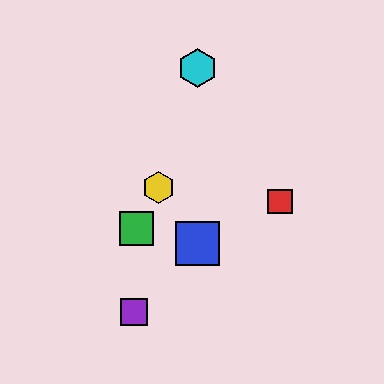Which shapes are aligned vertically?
The blue square, the orange circle, the cyan hexagon are aligned vertically.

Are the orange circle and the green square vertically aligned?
No, the orange circle is at x≈197 and the green square is at x≈136.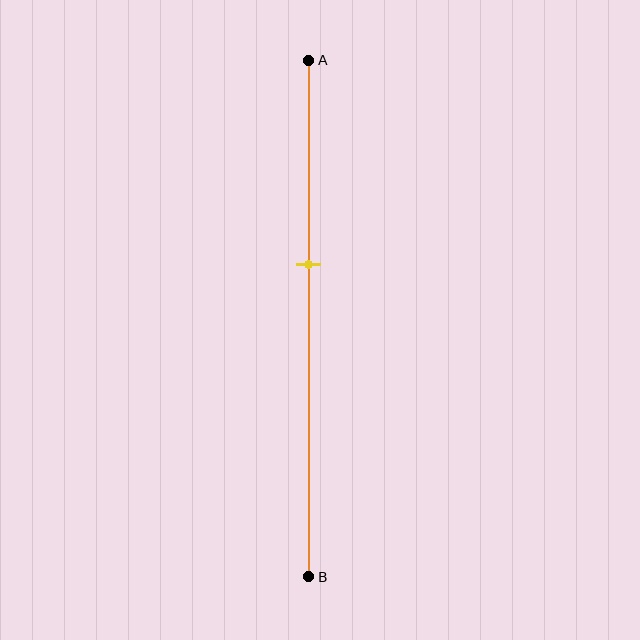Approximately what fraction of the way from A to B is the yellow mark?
The yellow mark is approximately 40% of the way from A to B.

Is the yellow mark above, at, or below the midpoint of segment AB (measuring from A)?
The yellow mark is above the midpoint of segment AB.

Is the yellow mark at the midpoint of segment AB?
No, the mark is at about 40% from A, not at the 50% midpoint.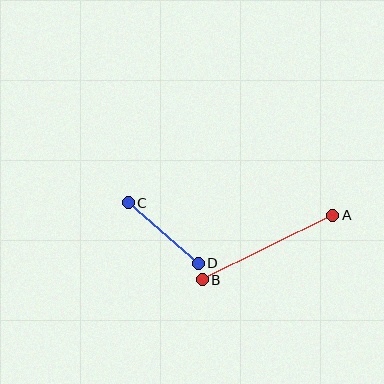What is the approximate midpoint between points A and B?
The midpoint is at approximately (267, 247) pixels.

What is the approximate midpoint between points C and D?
The midpoint is at approximately (163, 233) pixels.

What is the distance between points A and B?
The distance is approximately 145 pixels.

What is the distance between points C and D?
The distance is approximately 92 pixels.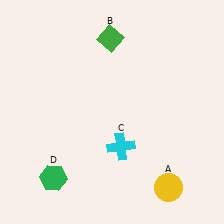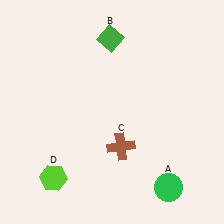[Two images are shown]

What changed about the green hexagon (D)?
In Image 1, D is green. In Image 2, it changed to lime.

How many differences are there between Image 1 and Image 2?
There are 3 differences between the two images.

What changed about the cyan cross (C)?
In Image 1, C is cyan. In Image 2, it changed to brown.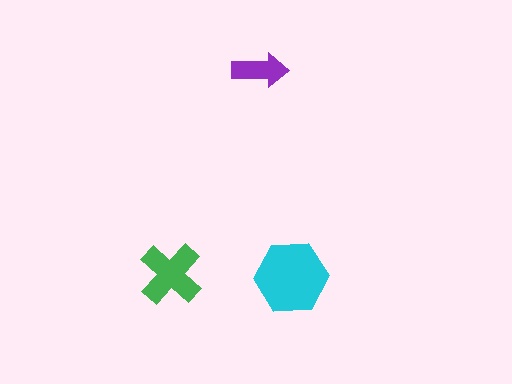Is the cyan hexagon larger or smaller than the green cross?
Larger.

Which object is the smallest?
The purple arrow.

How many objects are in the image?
There are 3 objects in the image.